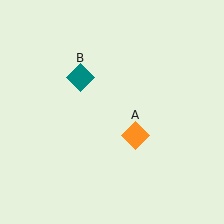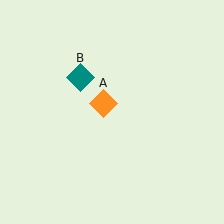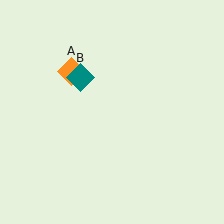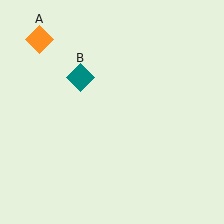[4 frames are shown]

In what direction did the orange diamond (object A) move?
The orange diamond (object A) moved up and to the left.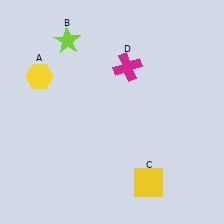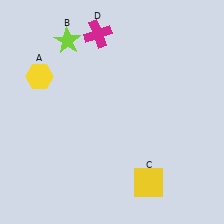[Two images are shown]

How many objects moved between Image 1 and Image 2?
1 object moved between the two images.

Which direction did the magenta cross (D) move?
The magenta cross (D) moved up.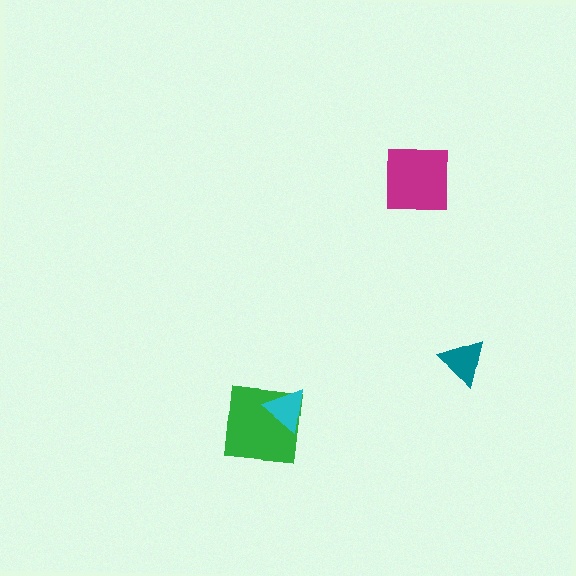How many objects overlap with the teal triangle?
0 objects overlap with the teal triangle.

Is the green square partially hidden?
Yes, it is partially covered by another shape.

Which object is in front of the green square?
The cyan triangle is in front of the green square.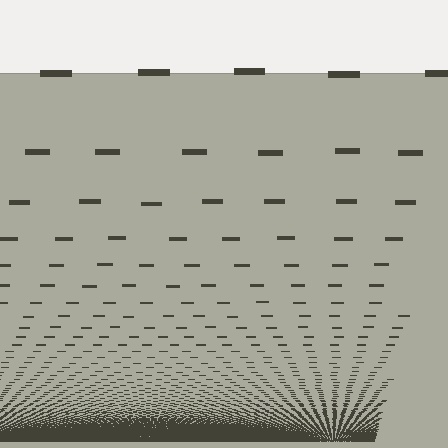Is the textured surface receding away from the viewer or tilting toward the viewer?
The surface appears to tilt toward the viewer. Texture elements get larger and sparser toward the top.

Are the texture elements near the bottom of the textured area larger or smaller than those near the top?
Smaller. The gradient is inverted — elements near the bottom are smaller and denser.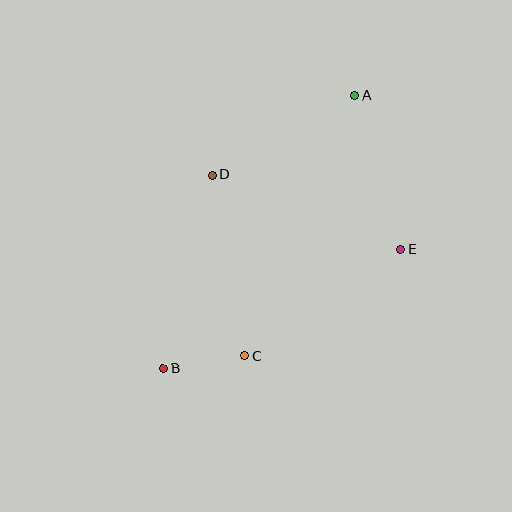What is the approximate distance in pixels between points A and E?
The distance between A and E is approximately 161 pixels.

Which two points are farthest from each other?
Points A and B are farthest from each other.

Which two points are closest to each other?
Points B and C are closest to each other.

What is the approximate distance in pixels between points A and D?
The distance between A and D is approximately 163 pixels.